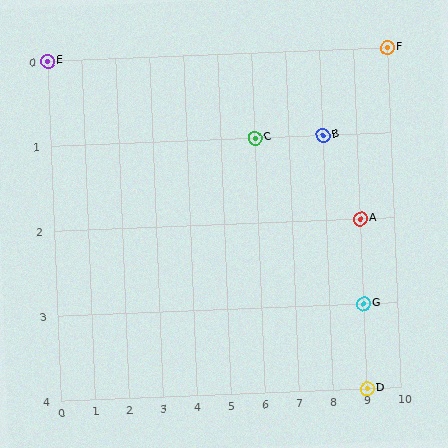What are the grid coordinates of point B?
Point B is at grid coordinates (8, 1).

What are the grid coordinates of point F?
Point F is at grid coordinates (10, 0).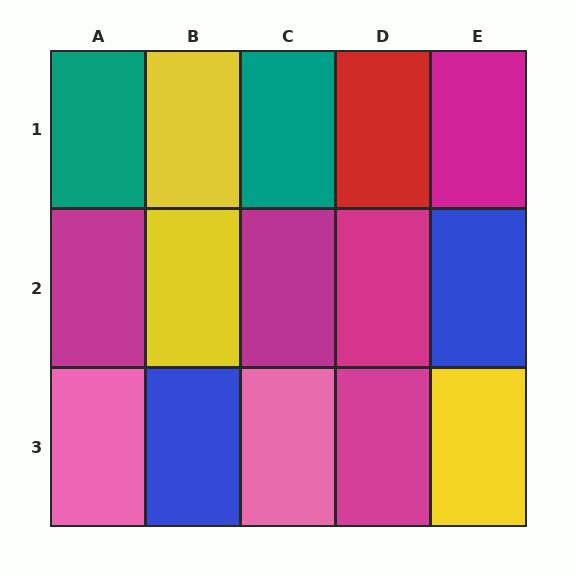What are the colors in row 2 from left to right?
Magenta, yellow, magenta, magenta, blue.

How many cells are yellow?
3 cells are yellow.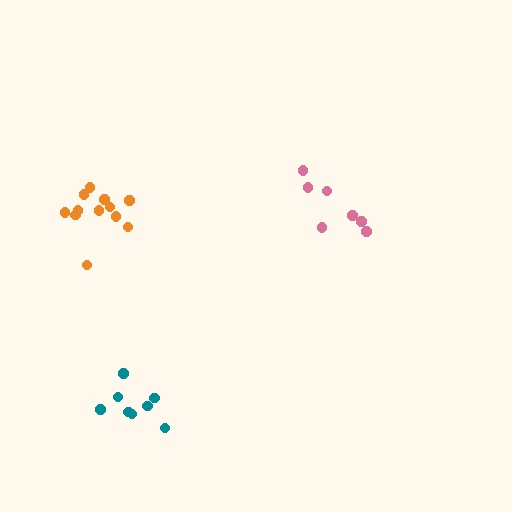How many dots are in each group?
Group 1: 7 dots, Group 2: 12 dots, Group 3: 8 dots (27 total).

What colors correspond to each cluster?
The clusters are colored: pink, orange, teal.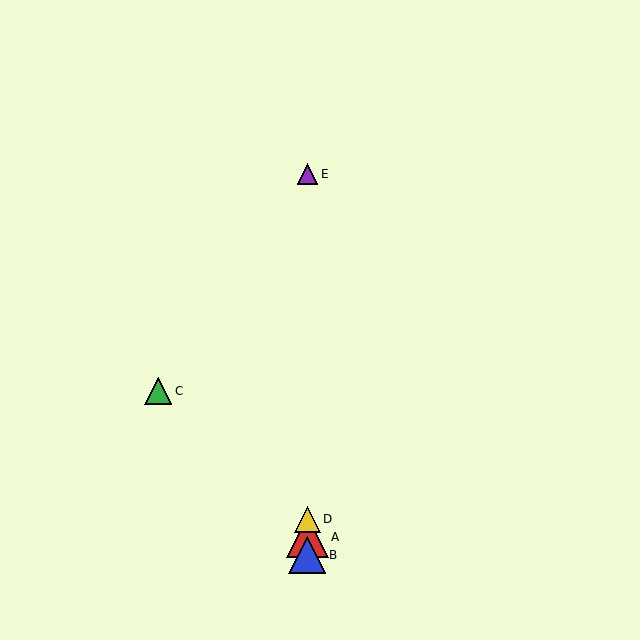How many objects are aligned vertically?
4 objects (A, B, D, E) are aligned vertically.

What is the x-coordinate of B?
Object B is at x≈307.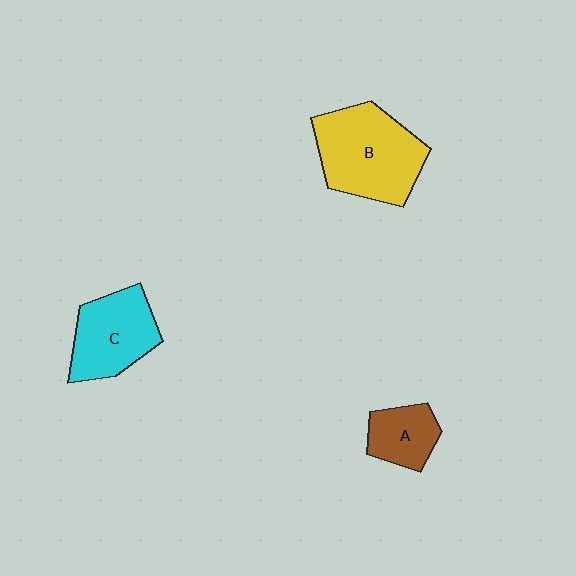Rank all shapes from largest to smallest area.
From largest to smallest: B (yellow), C (cyan), A (brown).